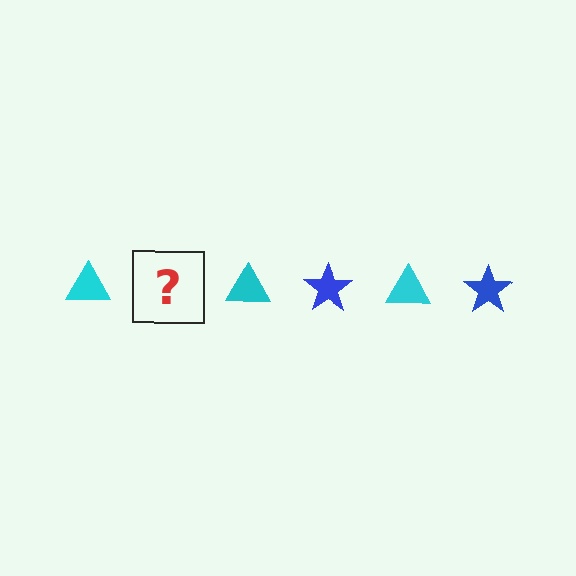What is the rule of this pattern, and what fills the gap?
The rule is that the pattern alternates between cyan triangle and blue star. The gap should be filled with a blue star.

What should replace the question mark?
The question mark should be replaced with a blue star.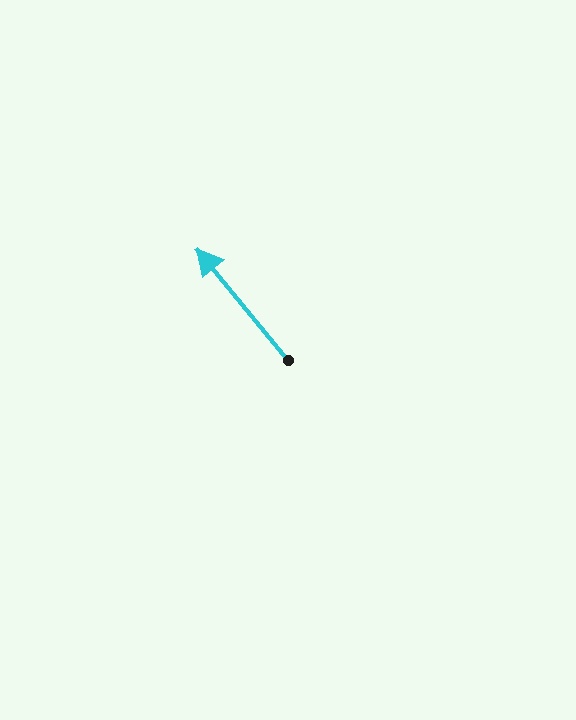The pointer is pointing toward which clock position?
Roughly 11 o'clock.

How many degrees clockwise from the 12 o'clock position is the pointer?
Approximately 321 degrees.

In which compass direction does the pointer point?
Northwest.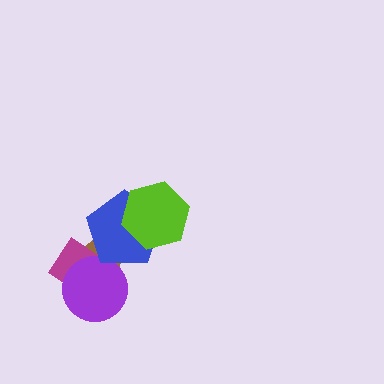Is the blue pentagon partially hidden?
Yes, it is partially covered by another shape.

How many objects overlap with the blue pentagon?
3 objects overlap with the blue pentagon.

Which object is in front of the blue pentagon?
The lime hexagon is in front of the blue pentagon.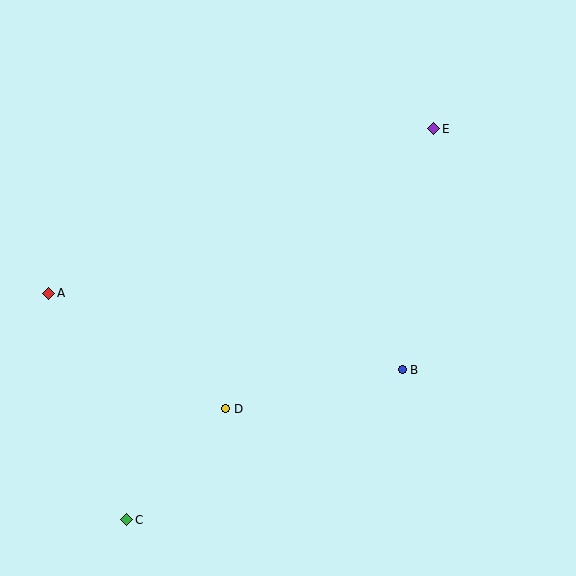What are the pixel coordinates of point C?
Point C is at (127, 520).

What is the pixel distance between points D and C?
The distance between D and C is 149 pixels.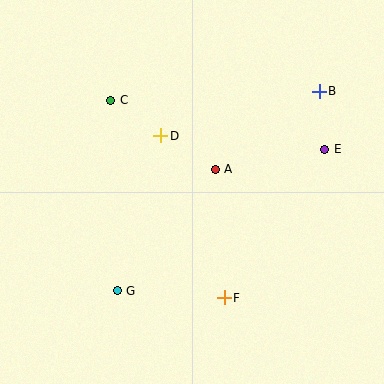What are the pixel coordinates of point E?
Point E is at (325, 149).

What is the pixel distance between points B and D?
The distance between B and D is 165 pixels.